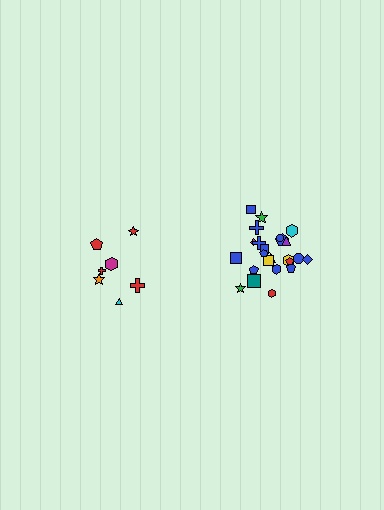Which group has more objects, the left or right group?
The right group.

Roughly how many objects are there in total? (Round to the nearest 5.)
Roughly 30 objects in total.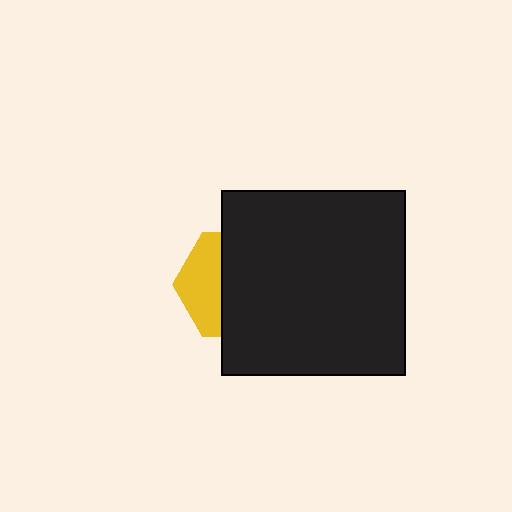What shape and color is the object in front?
The object in front is a black square.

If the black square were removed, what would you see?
You would see the complete yellow hexagon.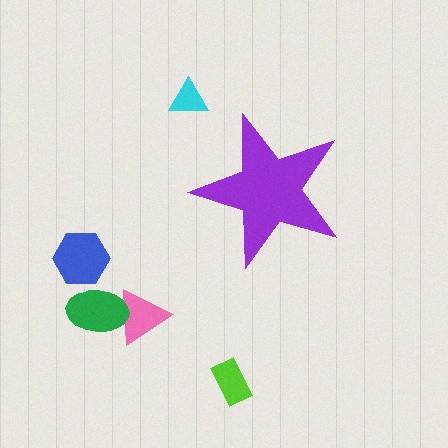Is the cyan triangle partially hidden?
No, the cyan triangle is fully visible.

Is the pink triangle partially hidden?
No, the pink triangle is fully visible.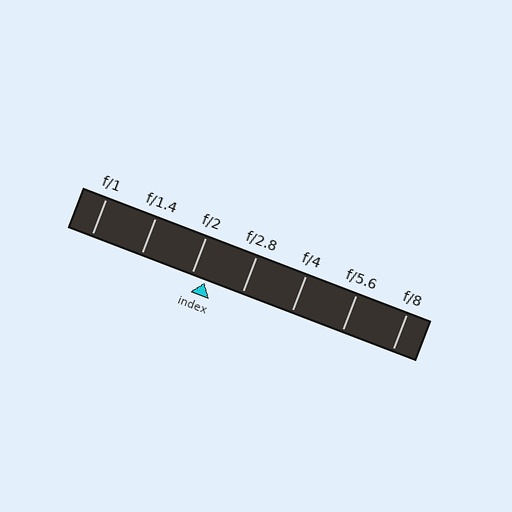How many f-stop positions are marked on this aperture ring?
There are 7 f-stop positions marked.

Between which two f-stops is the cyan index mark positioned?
The index mark is between f/2 and f/2.8.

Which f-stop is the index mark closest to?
The index mark is closest to f/2.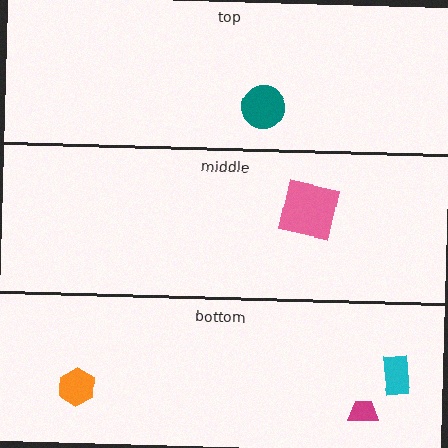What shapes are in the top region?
The teal circle.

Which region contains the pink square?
The middle region.